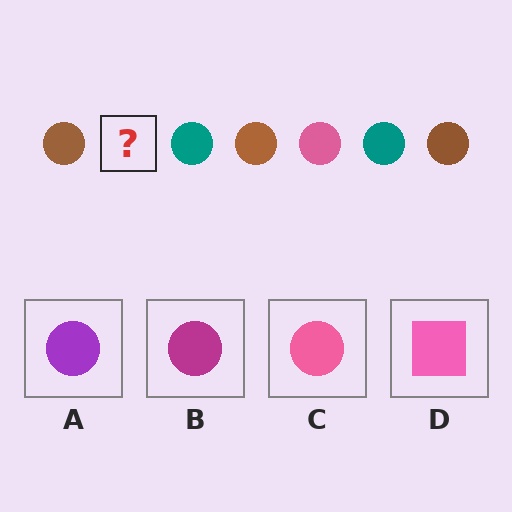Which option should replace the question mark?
Option C.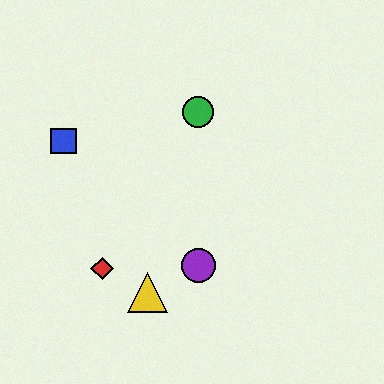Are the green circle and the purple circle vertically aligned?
Yes, both are at x≈198.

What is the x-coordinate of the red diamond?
The red diamond is at x≈102.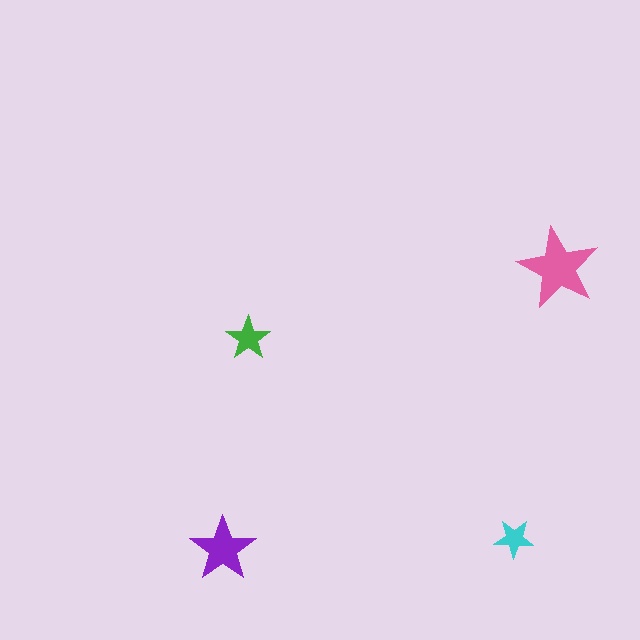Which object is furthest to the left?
The purple star is leftmost.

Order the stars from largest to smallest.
the pink one, the purple one, the green one, the cyan one.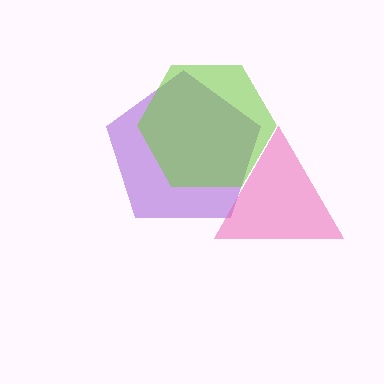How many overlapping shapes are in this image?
There are 3 overlapping shapes in the image.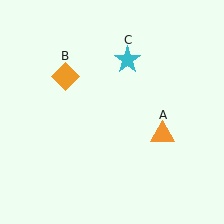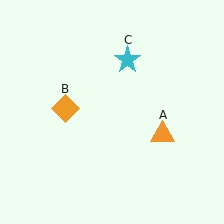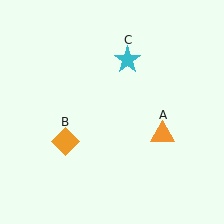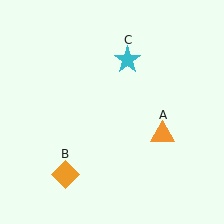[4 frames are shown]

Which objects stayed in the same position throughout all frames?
Orange triangle (object A) and cyan star (object C) remained stationary.